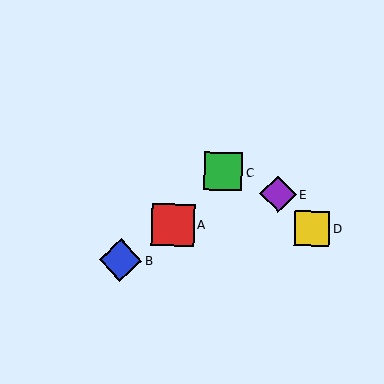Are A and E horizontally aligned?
No, A is at y≈225 and E is at y≈194.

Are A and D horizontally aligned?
Yes, both are at y≈225.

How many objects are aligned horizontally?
2 objects (A, D) are aligned horizontally.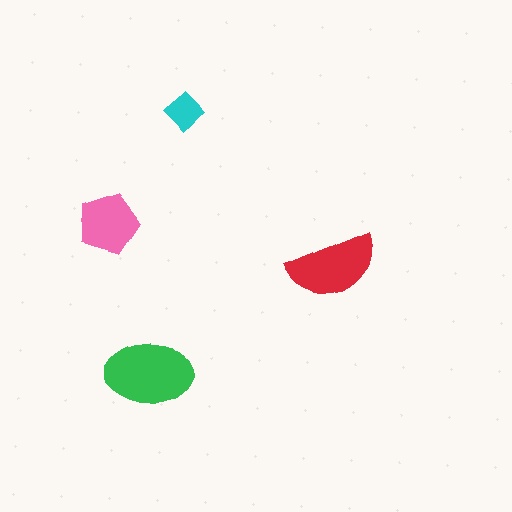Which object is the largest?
The green ellipse.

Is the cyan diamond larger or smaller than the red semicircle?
Smaller.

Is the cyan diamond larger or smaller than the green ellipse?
Smaller.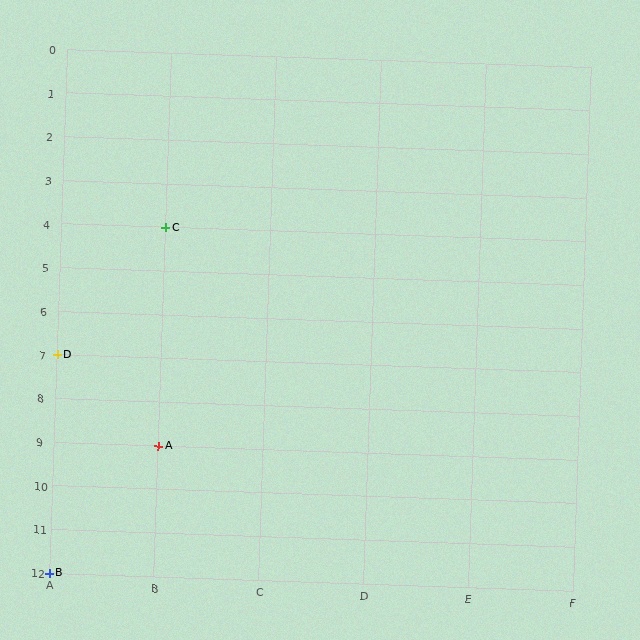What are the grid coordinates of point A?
Point A is at grid coordinates (B, 9).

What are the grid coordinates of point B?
Point B is at grid coordinates (A, 12).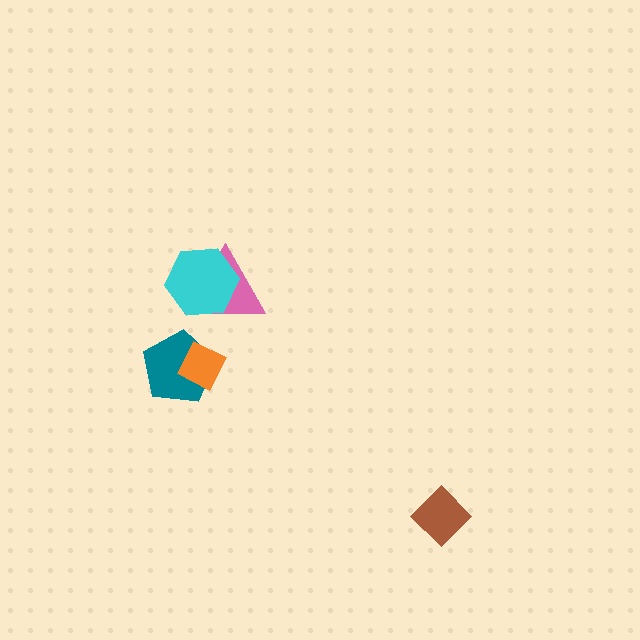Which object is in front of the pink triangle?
The cyan hexagon is in front of the pink triangle.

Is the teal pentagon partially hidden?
Yes, it is partially covered by another shape.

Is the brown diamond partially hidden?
No, no other shape covers it.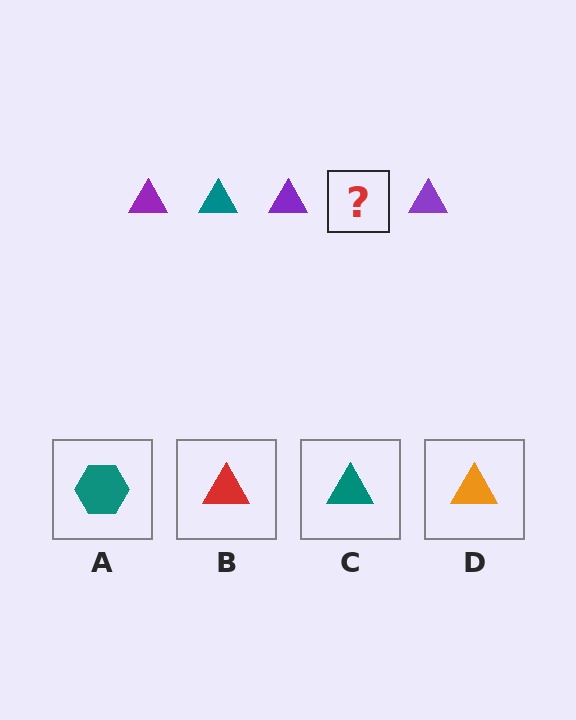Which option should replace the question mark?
Option C.